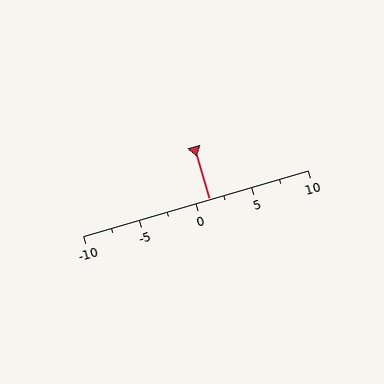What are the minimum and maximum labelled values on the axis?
The axis runs from -10 to 10.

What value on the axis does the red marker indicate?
The marker indicates approximately 1.2.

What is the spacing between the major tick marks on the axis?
The major ticks are spaced 5 apart.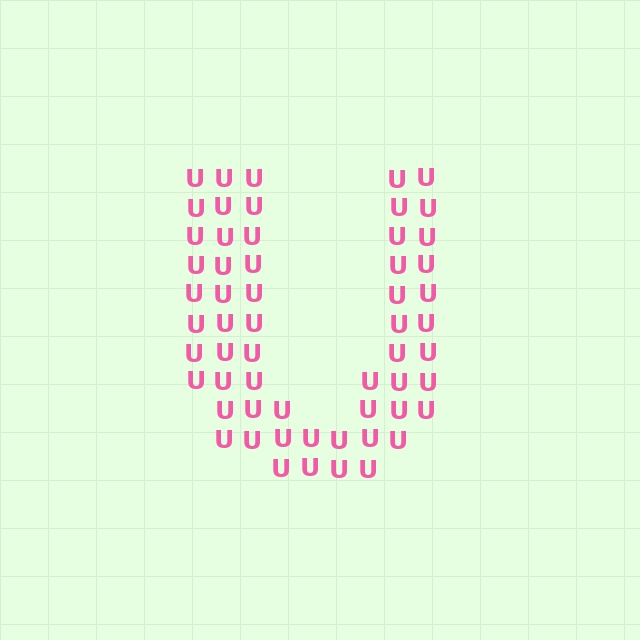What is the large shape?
The large shape is the letter U.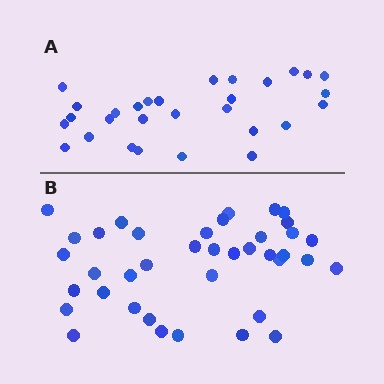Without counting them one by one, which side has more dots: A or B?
Region B (the bottom region) has more dots.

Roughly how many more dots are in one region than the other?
Region B has roughly 10 or so more dots than region A.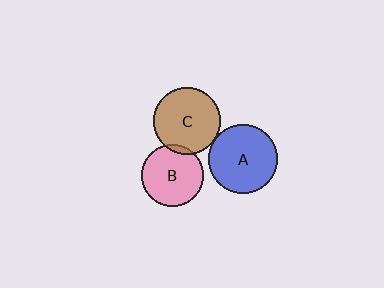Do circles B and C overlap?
Yes.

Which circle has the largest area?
Circle A (blue).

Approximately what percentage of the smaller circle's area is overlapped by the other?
Approximately 5%.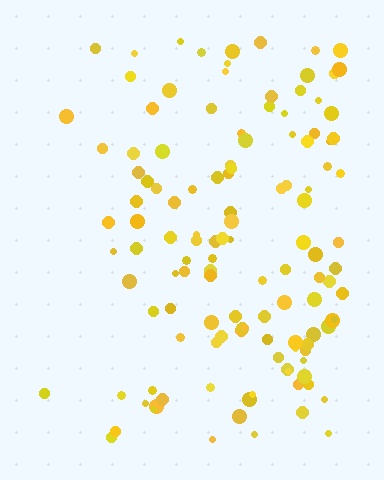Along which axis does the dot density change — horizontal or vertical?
Horizontal.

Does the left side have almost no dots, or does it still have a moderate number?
Still a moderate number, just noticeably fewer than the right.